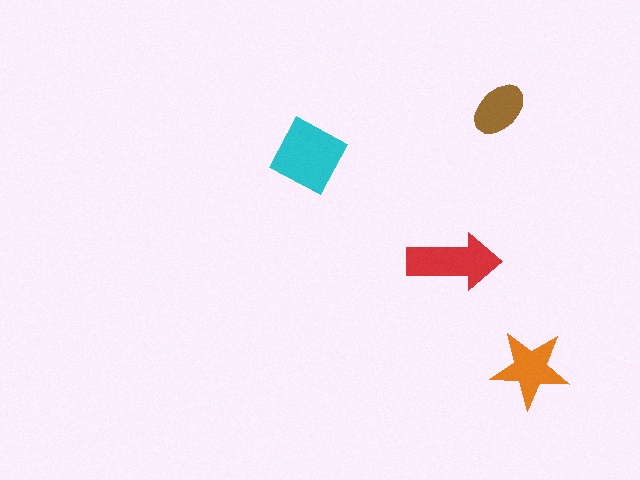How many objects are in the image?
There are 4 objects in the image.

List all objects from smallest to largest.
The brown ellipse, the orange star, the red arrow, the cyan diamond.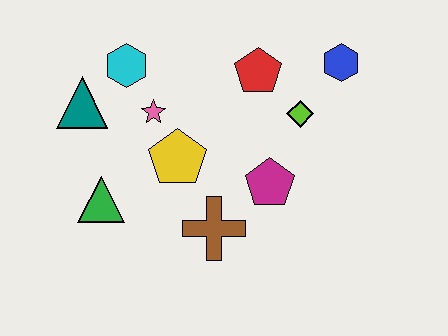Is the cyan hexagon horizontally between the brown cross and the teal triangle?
Yes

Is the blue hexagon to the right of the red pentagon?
Yes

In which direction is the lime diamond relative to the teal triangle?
The lime diamond is to the right of the teal triangle.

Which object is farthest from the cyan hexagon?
The blue hexagon is farthest from the cyan hexagon.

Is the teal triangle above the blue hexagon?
No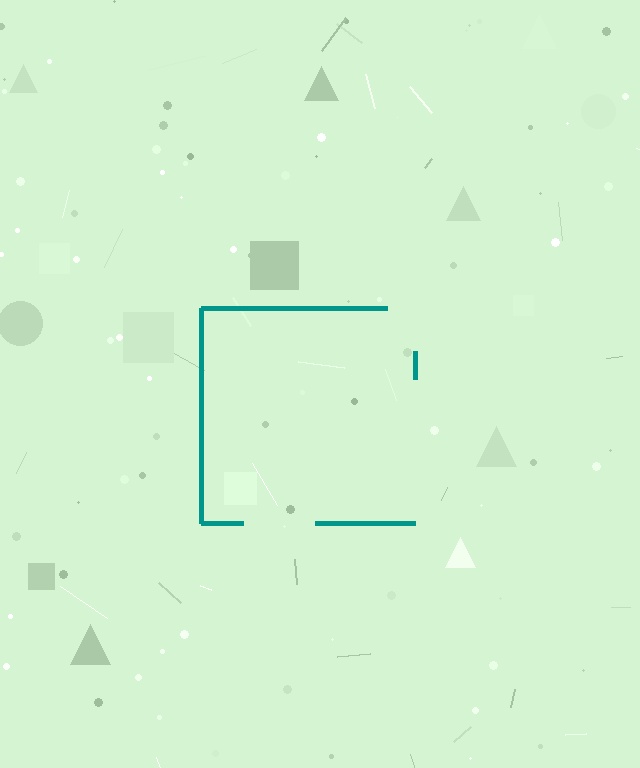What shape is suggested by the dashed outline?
The dashed outline suggests a square.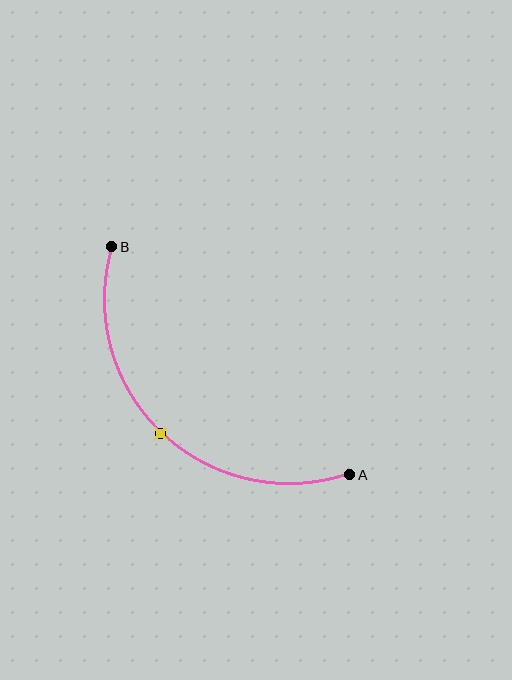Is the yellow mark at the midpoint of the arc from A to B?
Yes. The yellow mark lies on the arc at equal arc-length from both A and B — it is the arc midpoint.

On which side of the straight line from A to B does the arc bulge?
The arc bulges below and to the left of the straight line connecting A and B.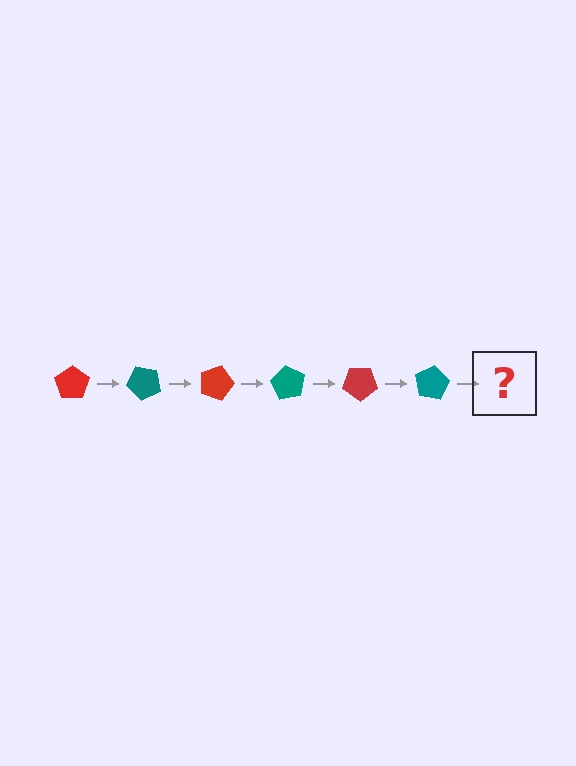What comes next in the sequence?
The next element should be a red pentagon, rotated 270 degrees from the start.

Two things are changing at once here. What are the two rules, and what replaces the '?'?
The two rules are that it rotates 45 degrees each step and the color cycles through red and teal. The '?' should be a red pentagon, rotated 270 degrees from the start.